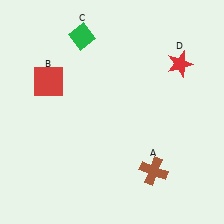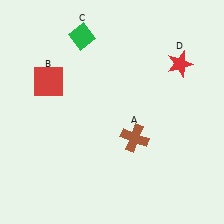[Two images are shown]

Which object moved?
The brown cross (A) moved up.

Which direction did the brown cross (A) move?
The brown cross (A) moved up.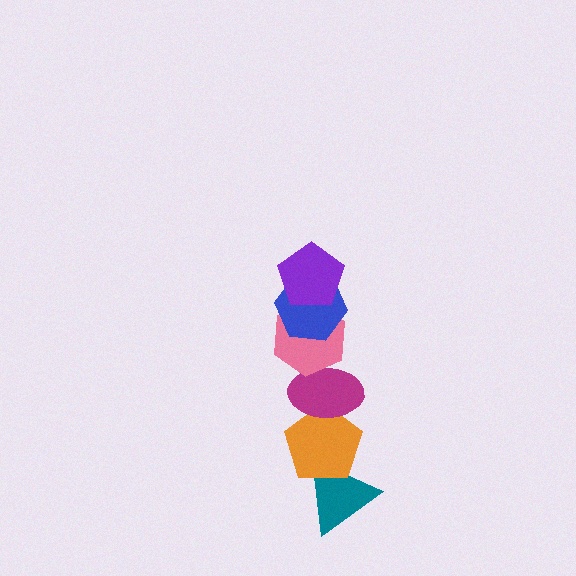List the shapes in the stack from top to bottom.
From top to bottom: the purple pentagon, the blue hexagon, the pink hexagon, the magenta ellipse, the orange pentagon, the teal triangle.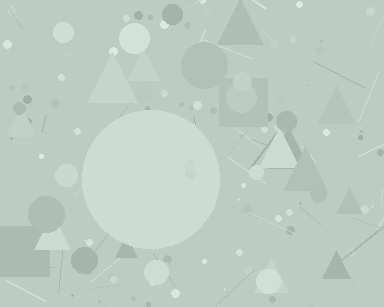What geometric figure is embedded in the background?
A circle is embedded in the background.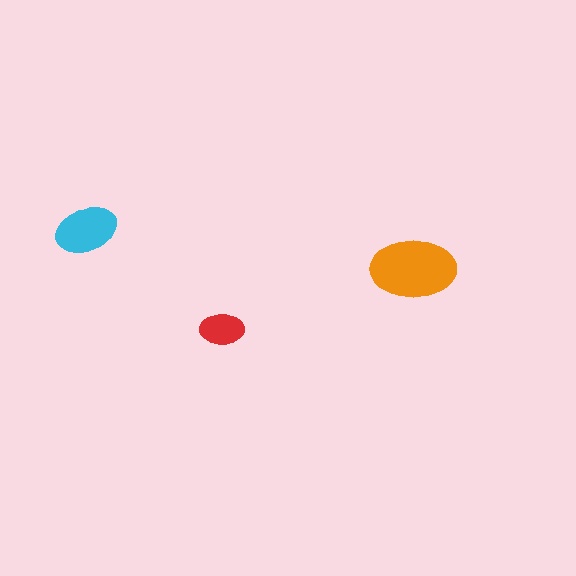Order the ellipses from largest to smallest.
the orange one, the cyan one, the red one.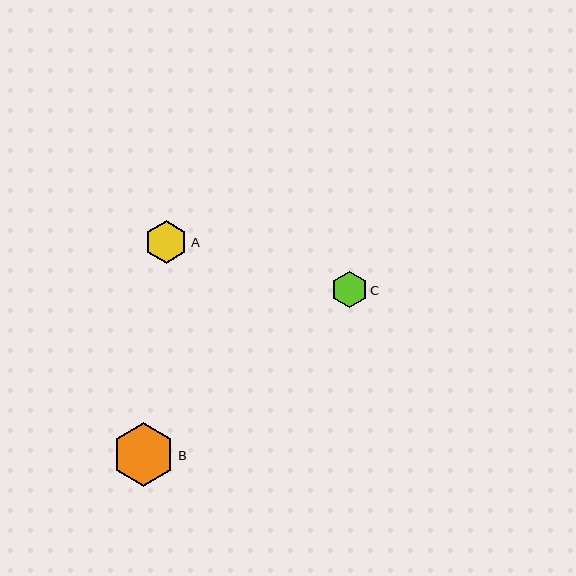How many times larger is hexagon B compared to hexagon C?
Hexagon B is approximately 1.7 times the size of hexagon C.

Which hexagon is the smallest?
Hexagon C is the smallest with a size of approximately 36 pixels.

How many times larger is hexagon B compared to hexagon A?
Hexagon B is approximately 1.5 times the size of hexagon A.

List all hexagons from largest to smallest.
From largest to smallest: B, A, C.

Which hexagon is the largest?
Hexagon B is the largest with a size of approximately 63 pixels.